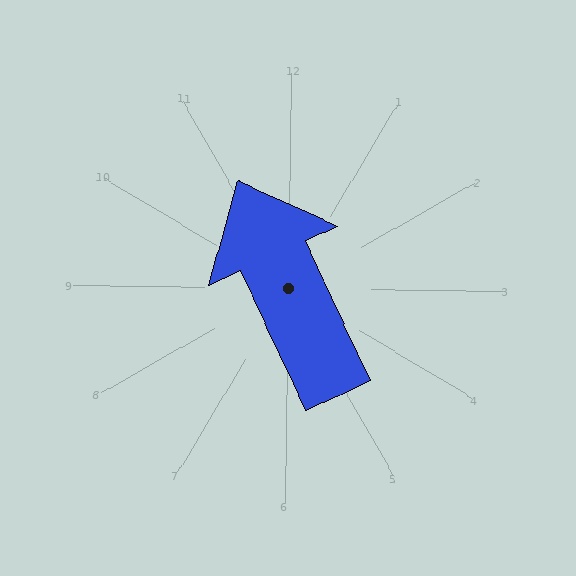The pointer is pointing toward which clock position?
Roughly 11 o'clock.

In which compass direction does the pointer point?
Northwest.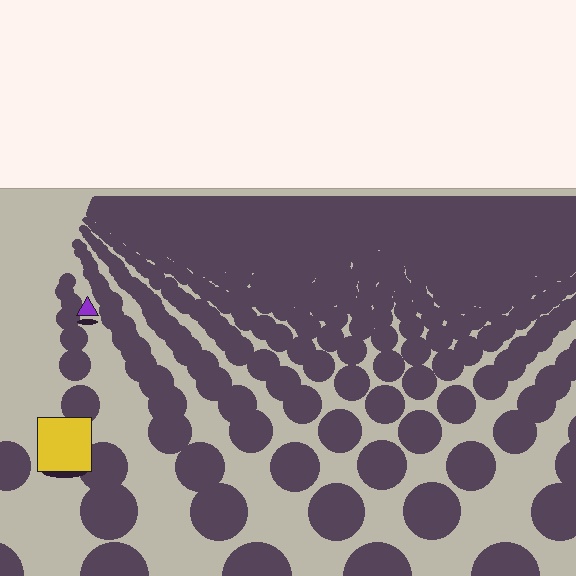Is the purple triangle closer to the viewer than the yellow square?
No. The yellow square is closer — you can tell from the texture gradient: the ground texture is coarser near it.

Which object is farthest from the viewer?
The purple triangle is farthest from the viewer. It appears smaller and the ground texture around it is denser.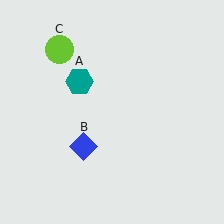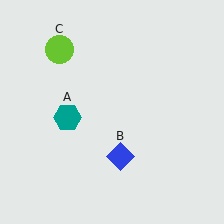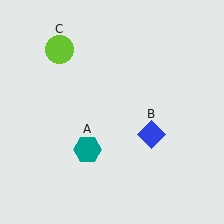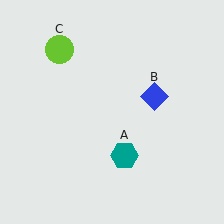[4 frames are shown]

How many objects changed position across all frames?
2 objects changed position: teal hexagon (object A), blue diamond (object B).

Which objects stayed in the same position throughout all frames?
Lime circle (object C) remained stationary.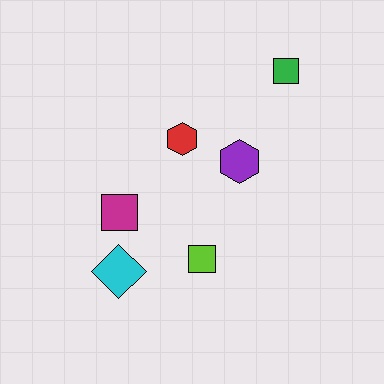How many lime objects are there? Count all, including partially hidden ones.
There is 1 lime object.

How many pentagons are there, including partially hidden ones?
There are no pentagons.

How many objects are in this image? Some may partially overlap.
There are 6 objects.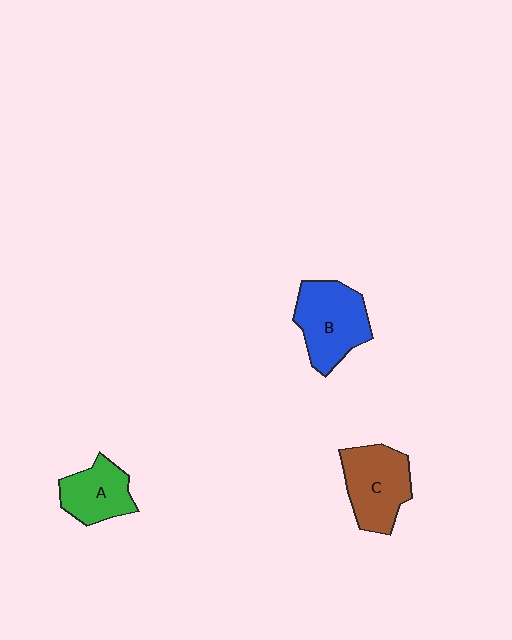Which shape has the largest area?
Shape B (blue).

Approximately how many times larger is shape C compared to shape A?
Approximately 1.3 times.